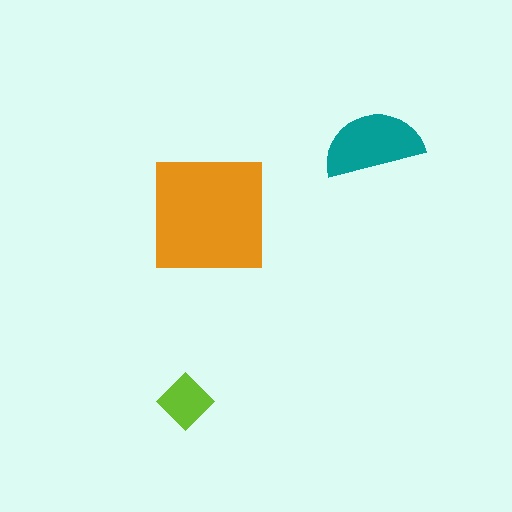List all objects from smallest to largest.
The lime diamond, the teal semicircle, the orange square.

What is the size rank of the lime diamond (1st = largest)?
3rd.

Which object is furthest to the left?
The lime diamond is leftmost.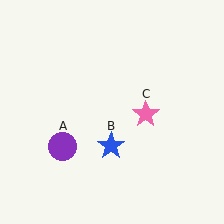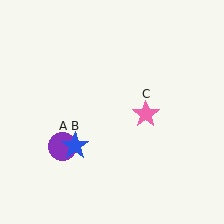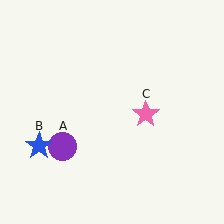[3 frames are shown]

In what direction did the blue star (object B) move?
The blue star (object B) moved left.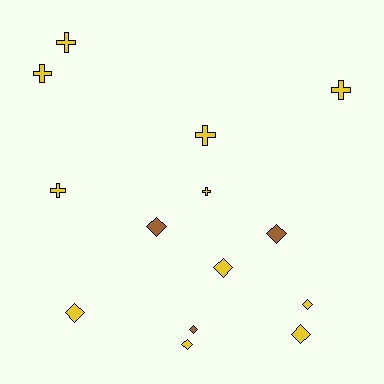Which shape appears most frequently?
Diamond, with 8 objects.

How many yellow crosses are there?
There are 6 yellow crosses.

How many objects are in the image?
There are 14 objects.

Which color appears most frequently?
Yellow, with 11 objects.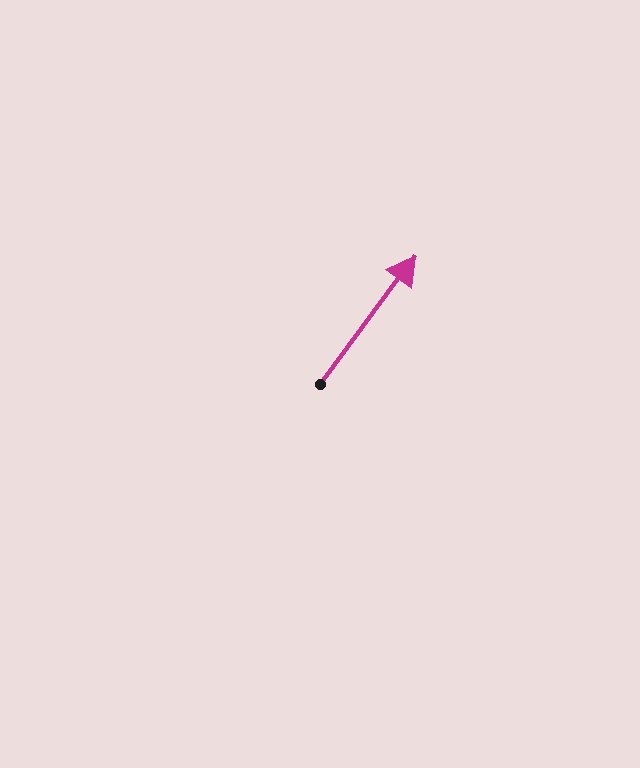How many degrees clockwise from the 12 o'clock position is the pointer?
Approximately 37 degrees.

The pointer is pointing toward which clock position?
Roughly 1 o'clock.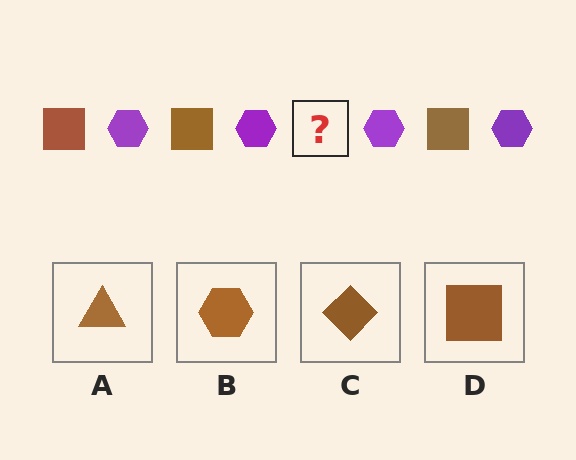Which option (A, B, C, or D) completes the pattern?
D.